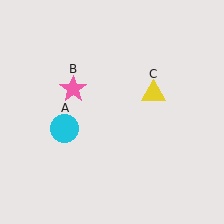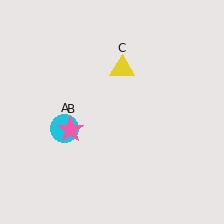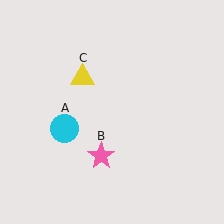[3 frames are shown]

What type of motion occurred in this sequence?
The pink star (object B), yellow triangle (object C) rotated counterclockwise around the center of the scene.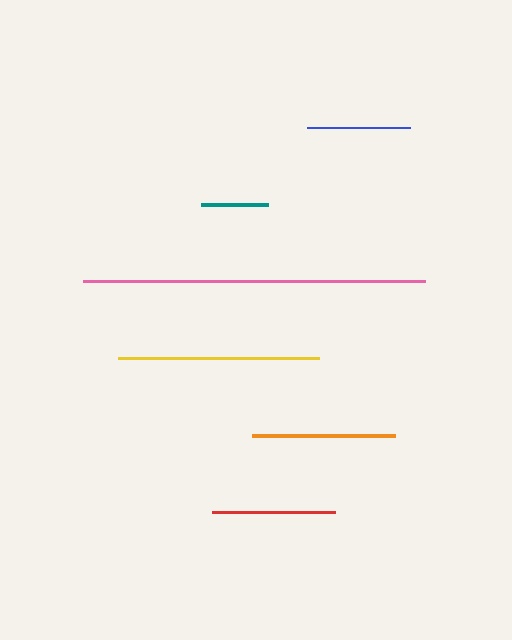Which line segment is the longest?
The pink line is the longest at approximately 342 pixels.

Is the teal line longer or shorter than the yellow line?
The yellow line is longer than the teal line.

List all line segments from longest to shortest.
From longest to shortest: pink, yellow, orange, red, blue, teal.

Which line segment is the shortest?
The teal line is the shortest at approximately 67 pixels.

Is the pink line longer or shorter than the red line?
The pink line is longer than the red line.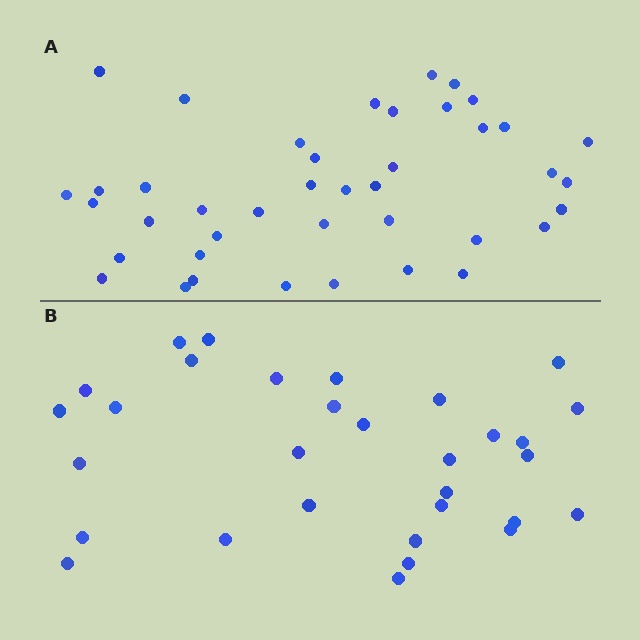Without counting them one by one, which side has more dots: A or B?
Region A (the top region) has more dots.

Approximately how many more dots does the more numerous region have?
Region A has roughly 10 or so more dots than region B.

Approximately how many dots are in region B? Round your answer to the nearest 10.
About 30 dots. (The exact count is 31, which rounds to 30.)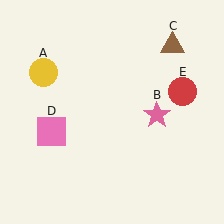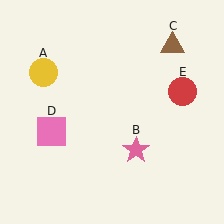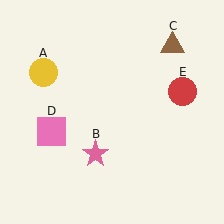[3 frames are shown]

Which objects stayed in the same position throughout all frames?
Yellow circle (object A) and brown triangle (object C) and pink square (object D) and red circle (object E) remained stationary.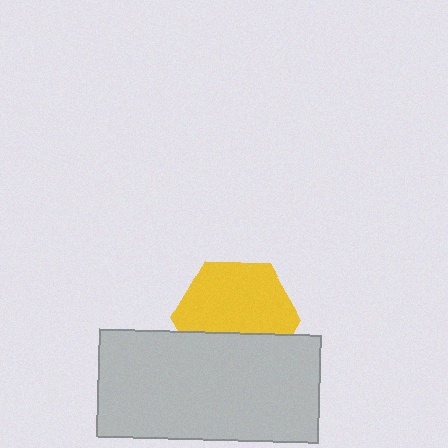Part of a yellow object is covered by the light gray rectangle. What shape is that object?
It is a hexagon.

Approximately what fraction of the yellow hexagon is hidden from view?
Roughly 36% of the yellow hexagon is hidden behind the light gray rectangle.